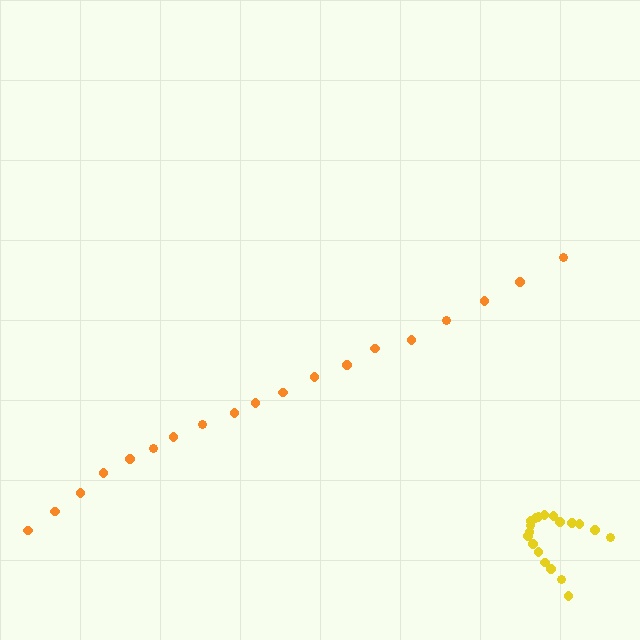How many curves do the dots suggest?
There are 2 distinct paths.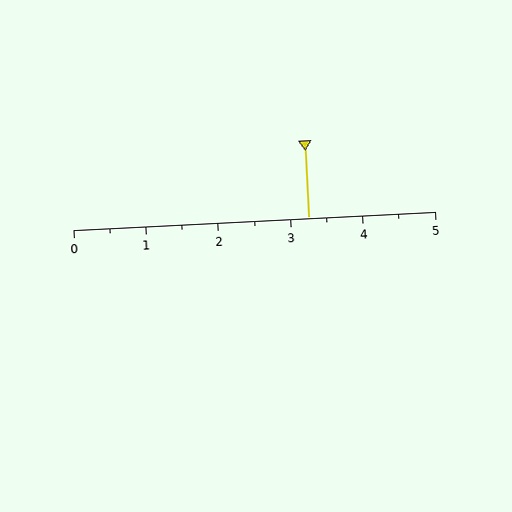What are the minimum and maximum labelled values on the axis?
The axis runs from 0 to 5.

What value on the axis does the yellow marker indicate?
The marker indicates approximately 3.2.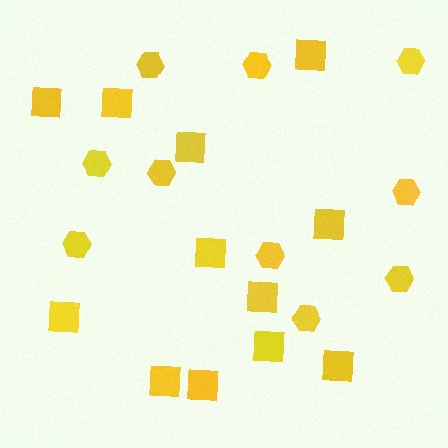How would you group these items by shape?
There are 2 groups: one group of hexagons (10) and one group of squares (12).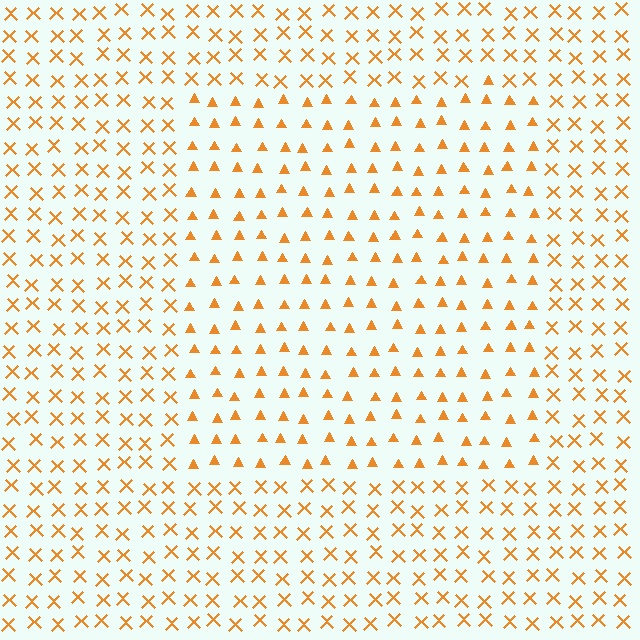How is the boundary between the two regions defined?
The boundary is defined by a change in element shape: triangles inside vs. X marks outside. All elements share the same color and spacing.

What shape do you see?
I see a rectangle.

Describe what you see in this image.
The image is filled with small orange elements arranged in a uniform grid. A rectangle-shaped region contains triangles, while the surrounding area contains X marks. The boundary is defined purely by the change in element shape.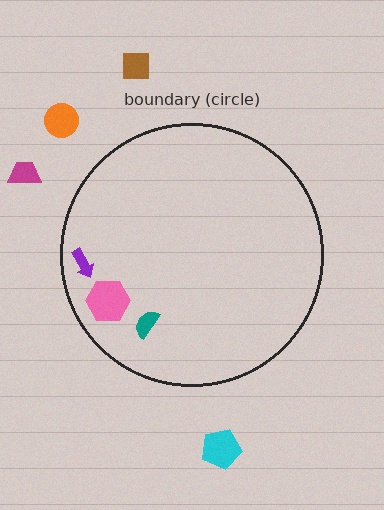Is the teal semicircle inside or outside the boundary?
Inside.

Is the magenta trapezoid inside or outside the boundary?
Outside.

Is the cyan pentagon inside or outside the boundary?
Outside.